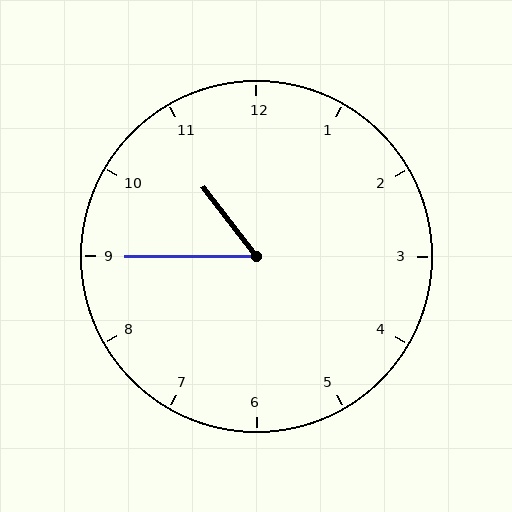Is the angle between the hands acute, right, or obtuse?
It is acute.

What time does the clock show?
10:45.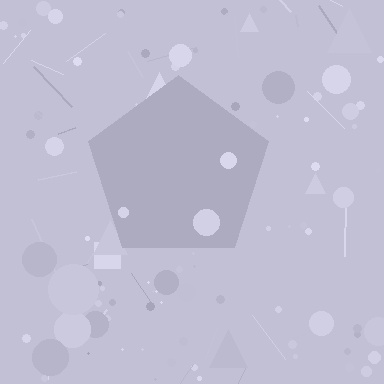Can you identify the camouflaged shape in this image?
The camouflaged shape is a pentagon.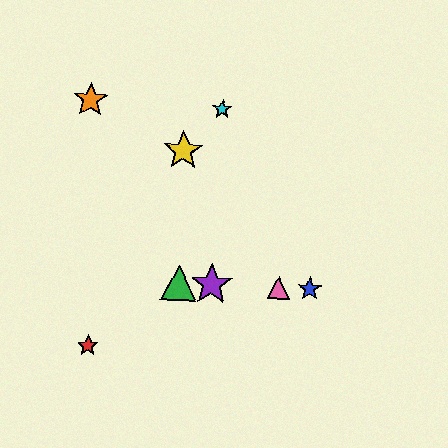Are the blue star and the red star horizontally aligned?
No, the blue star is at y≈289 and the red star is at y≈346.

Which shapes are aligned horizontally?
The blue star, the green triangle, the purple star, the pink triangle are aligned horizontally.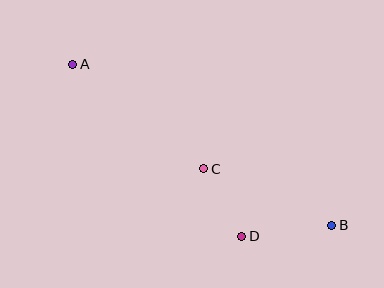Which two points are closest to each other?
Points C and D are closest to each other.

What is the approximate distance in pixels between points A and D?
The distance between A and D is approximately 241 pixels.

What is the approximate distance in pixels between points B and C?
The distance between B and C is approximately 140 pixels.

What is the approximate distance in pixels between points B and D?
The distance between B and D is approximately 91 pixels.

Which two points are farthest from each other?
Points A and B are farthest from each other.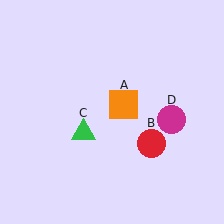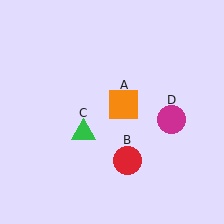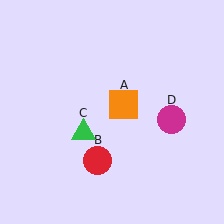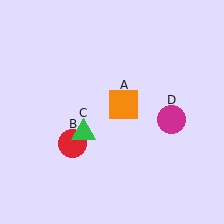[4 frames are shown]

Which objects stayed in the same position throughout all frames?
Orange square (object A) and green triangle (object C) and magenta circle (object D) remained stationary.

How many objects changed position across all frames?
1 object changed position: red circle (object B).